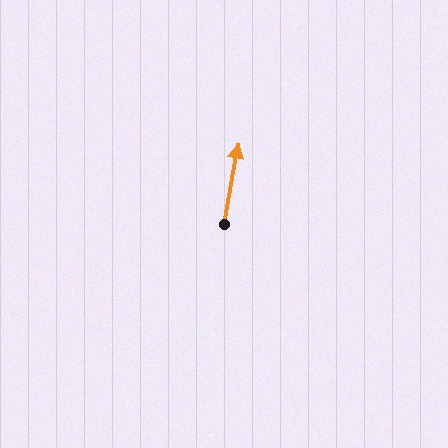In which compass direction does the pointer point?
North.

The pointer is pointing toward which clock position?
Roughly 12 o'clock.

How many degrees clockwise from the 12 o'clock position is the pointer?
Approximately 10 degrees.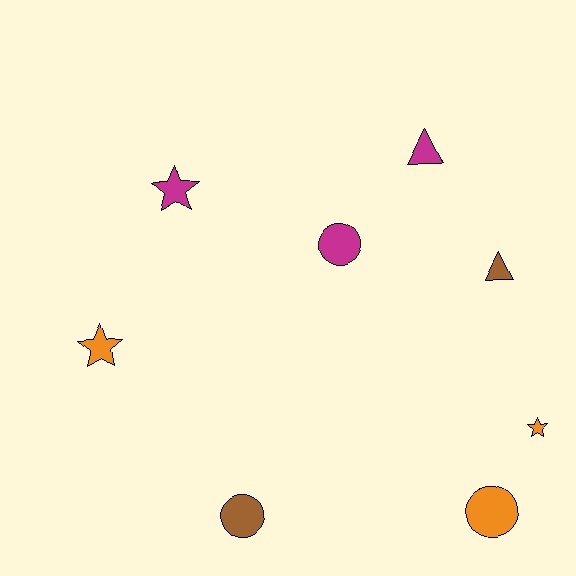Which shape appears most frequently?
Circle, with 3 objects.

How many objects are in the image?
There are 8 objects.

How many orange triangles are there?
There are no orange triangles.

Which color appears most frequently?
Magenta, with 3 objects.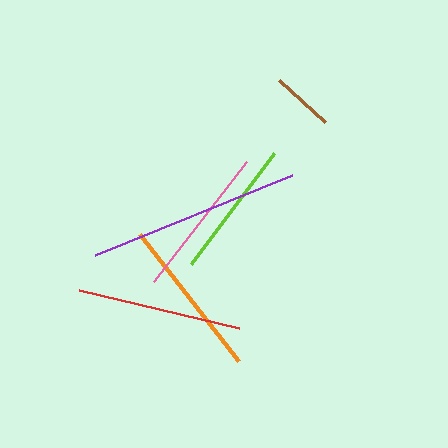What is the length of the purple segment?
The purple segment is approximately 213 pixels long.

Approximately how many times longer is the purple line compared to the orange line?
The purple line is approximately 1.3 times the length of the orange line.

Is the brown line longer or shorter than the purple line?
The purple line is longer than the brown line.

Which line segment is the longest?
The purple line is the longest at approximately 213 pixels.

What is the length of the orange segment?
The orange segment is approximately 160 pixels long.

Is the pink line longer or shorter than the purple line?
The purple line is longer than the pink line.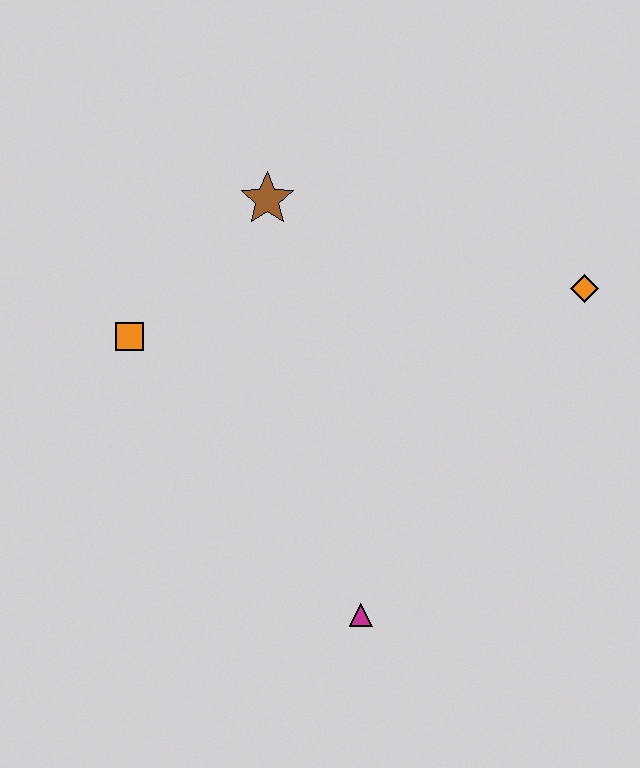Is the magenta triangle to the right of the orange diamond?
No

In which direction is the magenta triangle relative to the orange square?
The magenta triangle is below the orange square.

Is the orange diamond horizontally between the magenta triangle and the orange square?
No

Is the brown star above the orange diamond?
Yes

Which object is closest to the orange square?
The brown star is closest to the orange square.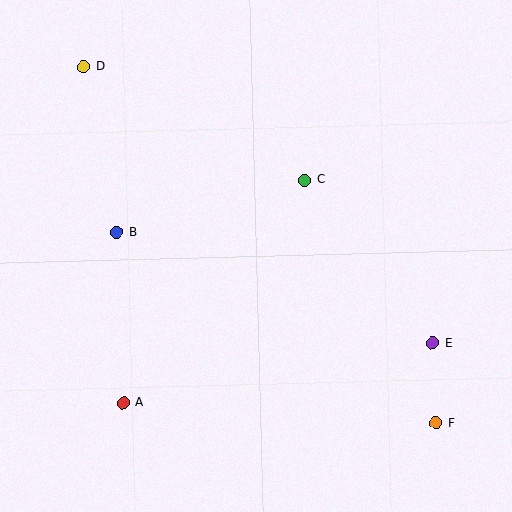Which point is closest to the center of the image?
Point C at (305, 180) is closest to the center.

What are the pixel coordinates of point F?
Point F is at (436, 423).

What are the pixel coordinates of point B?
Point B is at (117, 233).